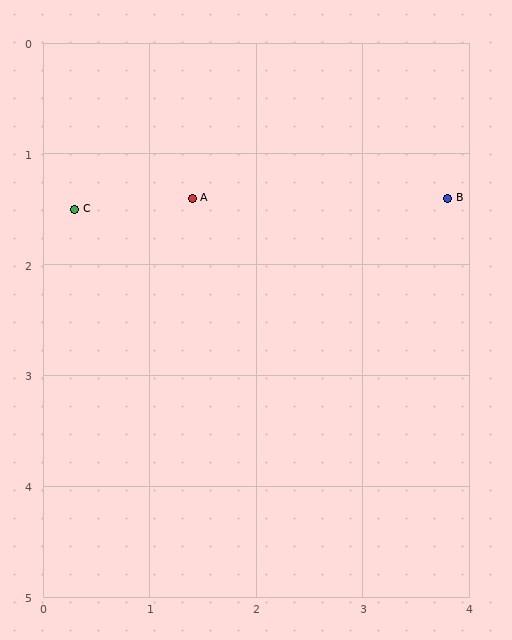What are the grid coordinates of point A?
Point A is at approximately (1.4, 1.4).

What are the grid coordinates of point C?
Point C is at approximately (0.3, 1.5).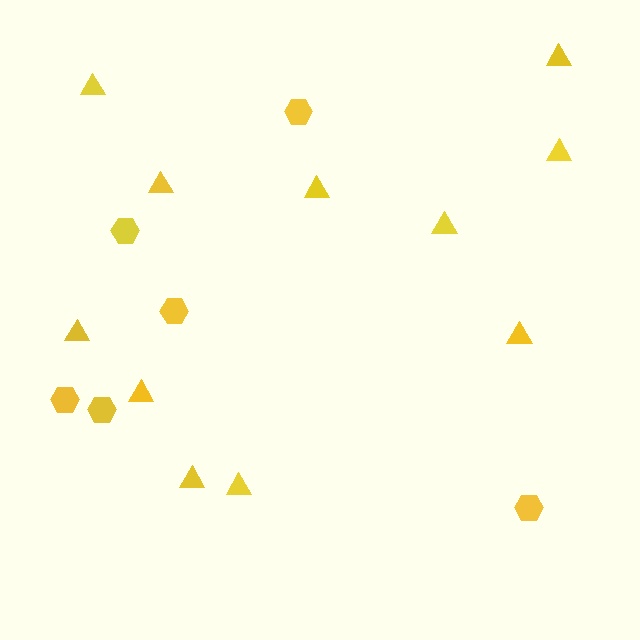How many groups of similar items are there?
There are 2 groups: one group of hexagons (6) and one group of triangles (11).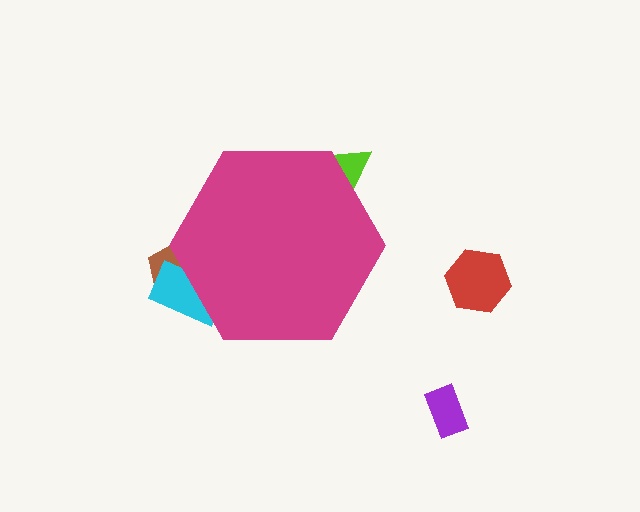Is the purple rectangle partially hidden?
No, the purple rectangle is fully visible.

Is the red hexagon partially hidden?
No, the red hexagon is fully visible.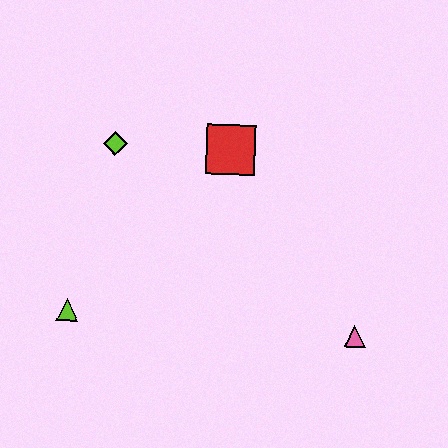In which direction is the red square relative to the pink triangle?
The red square is above the pink triangle.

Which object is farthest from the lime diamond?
The pink triangle is farthest from the lime diamond.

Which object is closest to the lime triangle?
The lime diamond is closest to the lime triangle.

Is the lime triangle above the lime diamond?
No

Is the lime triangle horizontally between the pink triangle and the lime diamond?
No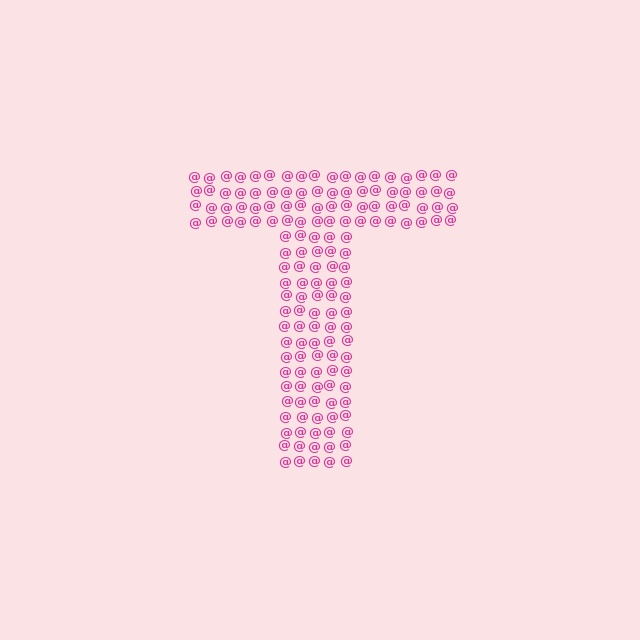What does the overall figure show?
The overall figure shows the letter T.